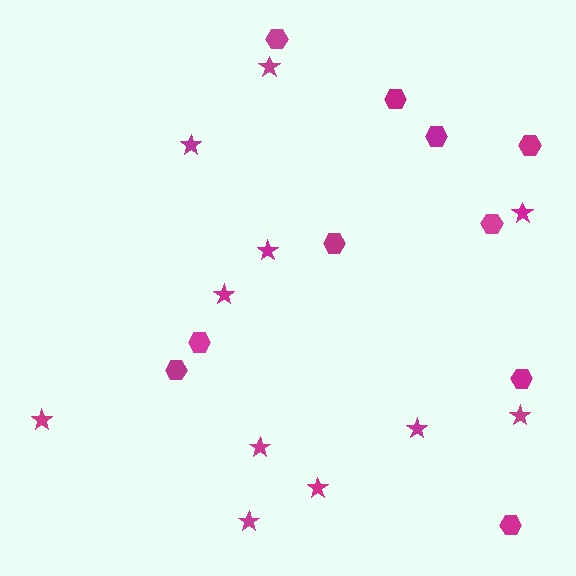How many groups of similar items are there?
There are 2 groups: one group of hexagons (10) and one group of stars (11).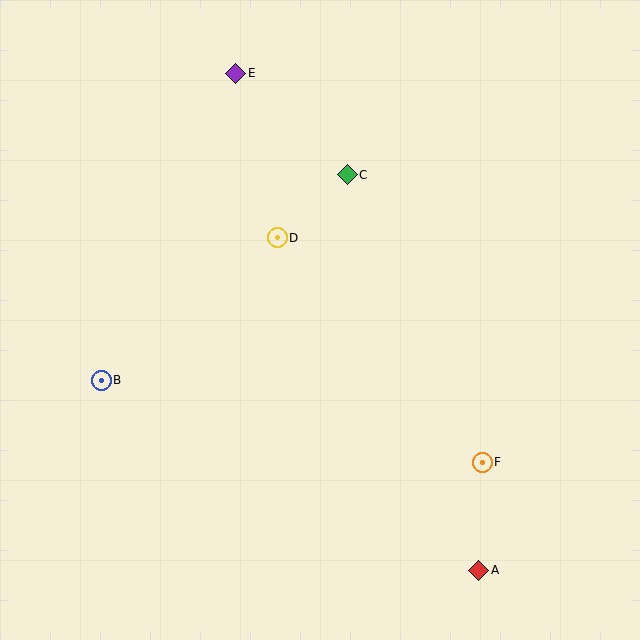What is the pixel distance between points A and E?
The distance between A and E is 553 pixels.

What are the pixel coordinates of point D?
Point D is at (277, 238).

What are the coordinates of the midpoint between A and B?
The midpoint between A and B is at (290, 475).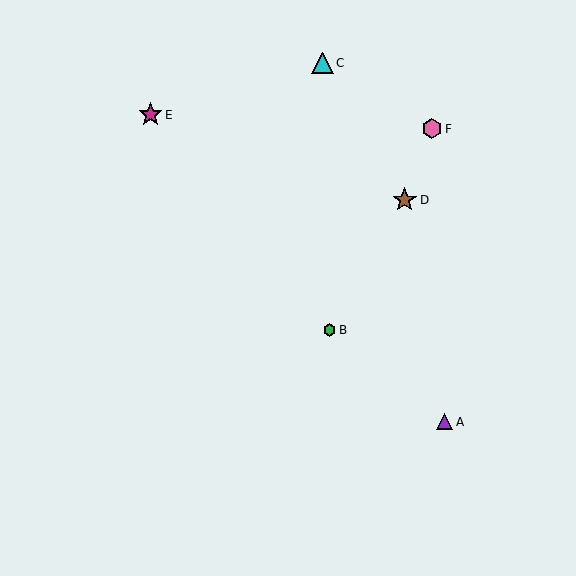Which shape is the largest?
The brown star (labeled D) is the largest.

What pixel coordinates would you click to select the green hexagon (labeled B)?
Click at (330, 330) to select the green hexagon B.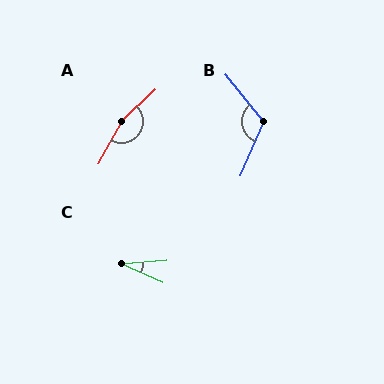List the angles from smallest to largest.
C (29°), B (118°), A (162°).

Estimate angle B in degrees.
Approximately 118 degrees.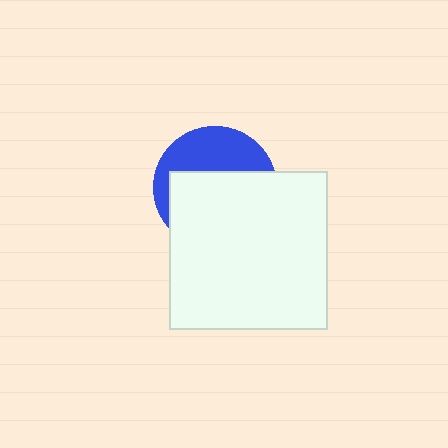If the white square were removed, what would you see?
You would see the complete blue circle.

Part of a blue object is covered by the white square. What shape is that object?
It is a circle.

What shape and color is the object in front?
The object in front is a white square.